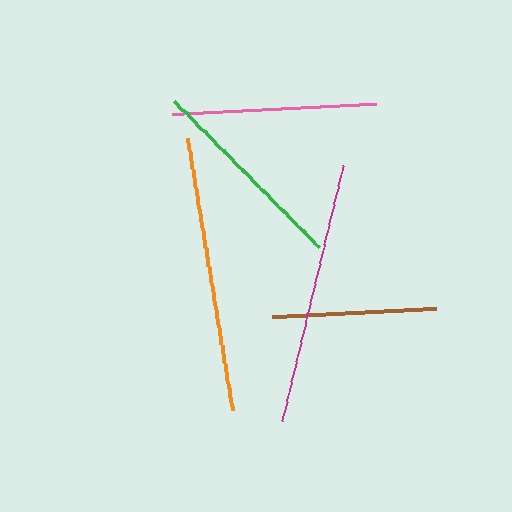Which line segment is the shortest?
The brown line is the shortest at approximately 163 pixels.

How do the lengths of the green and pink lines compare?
The green and pink lines are approximately the same length.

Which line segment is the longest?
The orange line is the longest at approximately 276 pixels.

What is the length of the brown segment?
The brown segment is approximately 163 pixels long.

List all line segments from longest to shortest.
From longest to shortest: orange, magenta, green, pink, brown.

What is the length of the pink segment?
The pink segment is approximately 205 pixels long.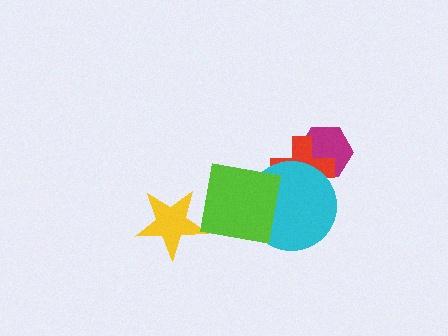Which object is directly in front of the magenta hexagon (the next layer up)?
The red cross is directly in front of the magenta hexagon.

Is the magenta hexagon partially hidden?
Yes, it is partially covered by another shape.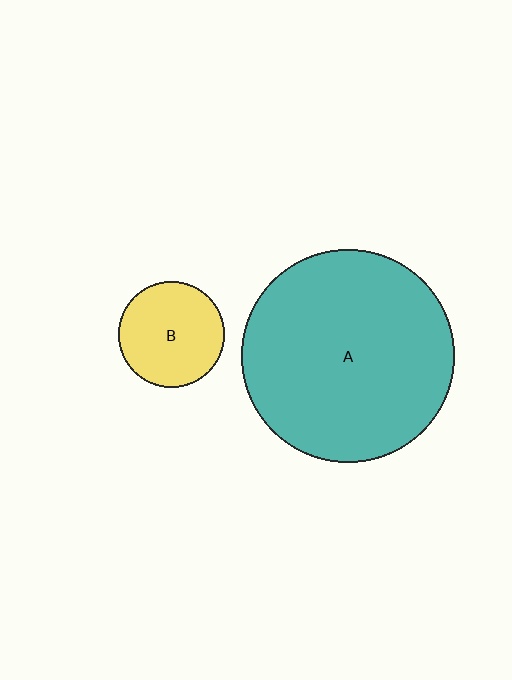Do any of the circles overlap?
No, none of the circles overlap.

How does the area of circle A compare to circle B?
Approximately 4.0 times.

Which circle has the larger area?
Circle A (teal).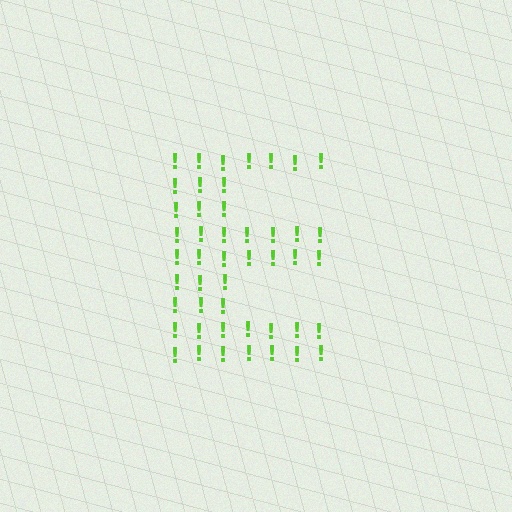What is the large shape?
The large shape is the letter E.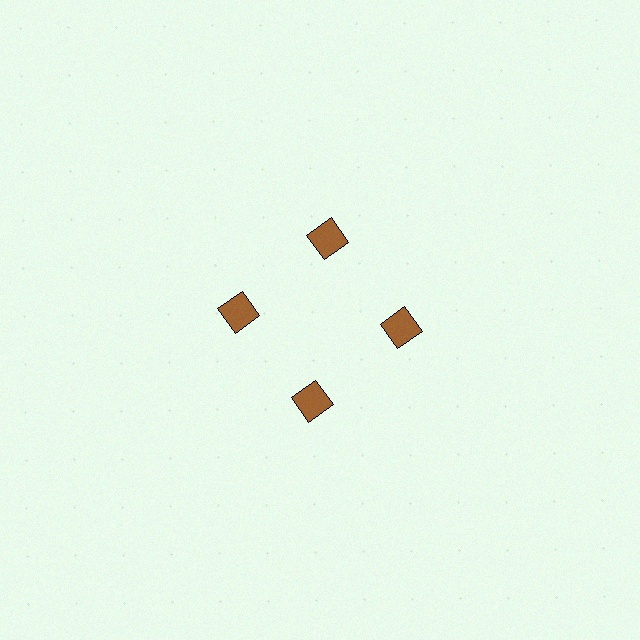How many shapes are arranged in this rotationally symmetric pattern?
There are 4 shapes, arranged in 4 groups of 1.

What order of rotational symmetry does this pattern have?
This pattern has 4-fold rotational symmetry.